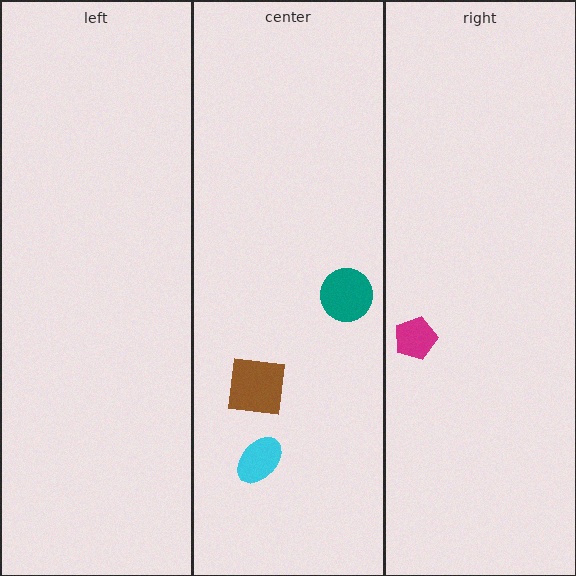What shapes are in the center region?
The teal circle, the cyan ellipse, the brown square.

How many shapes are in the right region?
1.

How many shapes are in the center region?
3.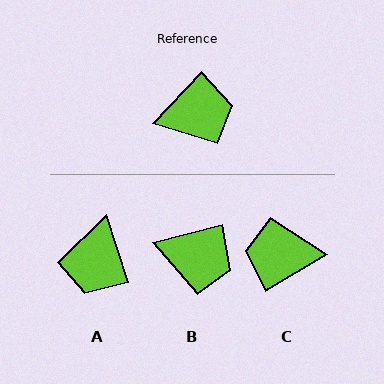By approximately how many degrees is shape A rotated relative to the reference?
Approximately 119 degrees clockwise.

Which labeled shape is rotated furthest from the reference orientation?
C, about 164 degrees away.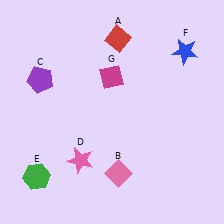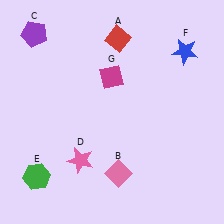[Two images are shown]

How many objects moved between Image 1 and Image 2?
1 object moved between the two images.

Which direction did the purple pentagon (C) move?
The purple pentagon (C) moved up.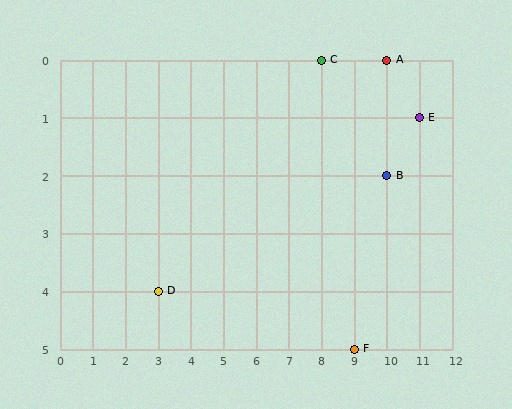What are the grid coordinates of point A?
Point A is at grid coordinates (10, 0).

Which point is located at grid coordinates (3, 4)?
Point D is at (3, 4).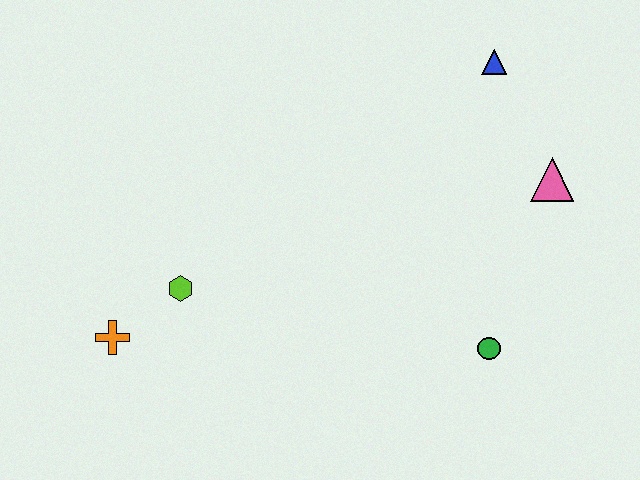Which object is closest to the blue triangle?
The pink triangle is closest to the blue triangle.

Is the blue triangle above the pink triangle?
Yes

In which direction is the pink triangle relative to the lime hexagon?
The pink triangle is to the right of the lime hexagon.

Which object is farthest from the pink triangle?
The orange cross is farthest from the pink triangle.